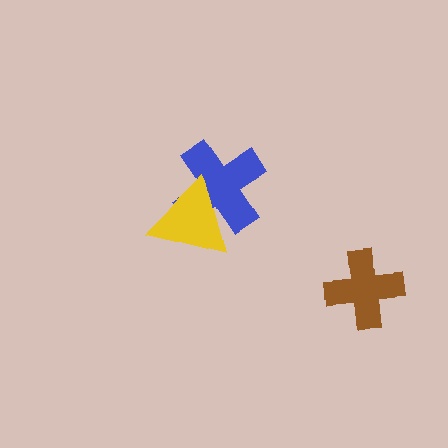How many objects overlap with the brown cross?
0 objects overlap with the brown cross.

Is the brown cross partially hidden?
No, no other shape covers it.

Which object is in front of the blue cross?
The yellow triangle is in front of the blue cross.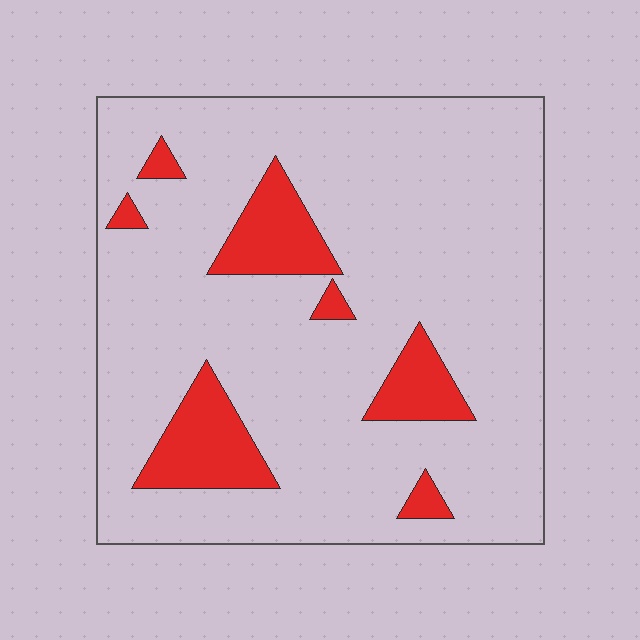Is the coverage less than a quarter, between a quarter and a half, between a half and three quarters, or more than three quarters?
Less than a quarter.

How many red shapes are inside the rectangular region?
7.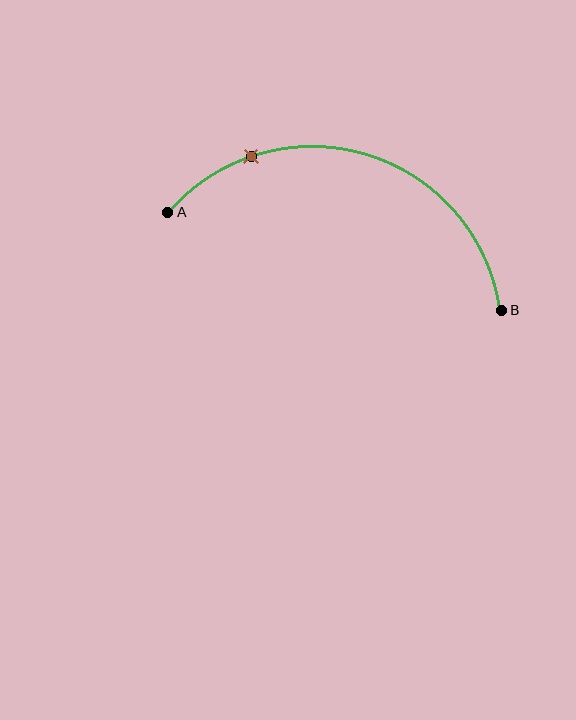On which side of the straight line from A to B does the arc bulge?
The arc bulges above the straight line connecting A and B.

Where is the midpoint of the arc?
The arc midpoint is the point on the curve farthest from the straight line joining A and B. It sits above that line.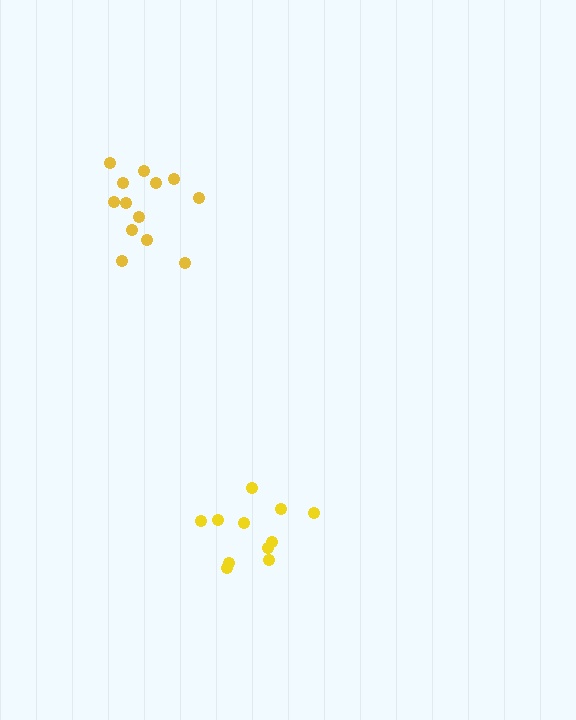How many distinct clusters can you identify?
There are 2 distinct clusters.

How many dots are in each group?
Group 1: 11 dots, Group 2: 13 dots (24 total).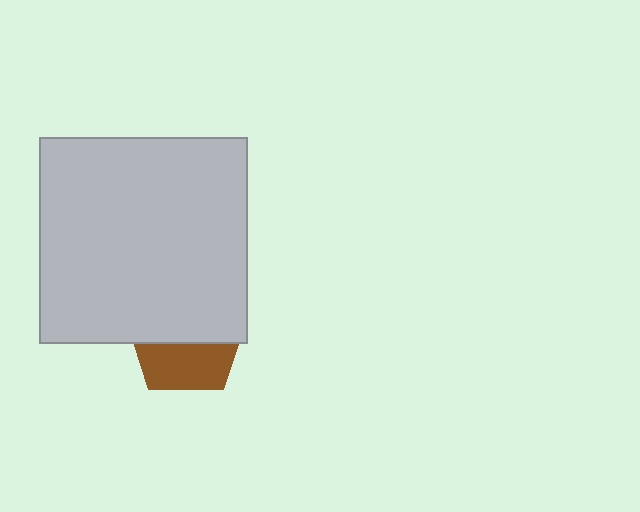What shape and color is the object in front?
The object in front is a light gray rectangle.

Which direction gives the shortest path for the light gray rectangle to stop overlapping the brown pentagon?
Moving up gives the shortest separation.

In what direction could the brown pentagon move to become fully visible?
The brown pentagon could move down. That would shift it out from behind the light gray rectangle entirely.